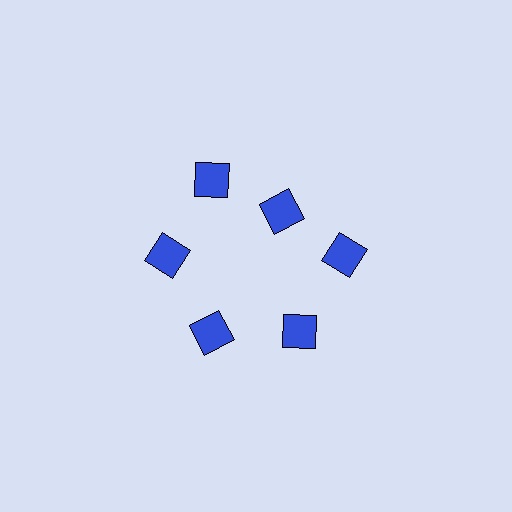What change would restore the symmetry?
The symmetry would be restored by moving it outward, back onto the ring so that all 6 diamonds sit at equal angles and equal distance from the center.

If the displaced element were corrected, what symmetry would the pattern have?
It would have 6-fold rotational symmetry — the pattern would map onto itself every 60 degrees.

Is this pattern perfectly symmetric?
No. The 6 blue diamonds are arranged in a ring, but one element near the 1 o'clock position is pulled inward toward the center, breaking the 6-fold rotational symmetry.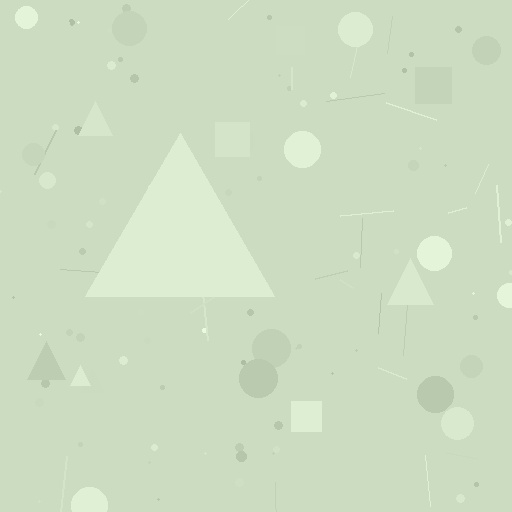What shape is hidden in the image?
A triangle is hidden in the image.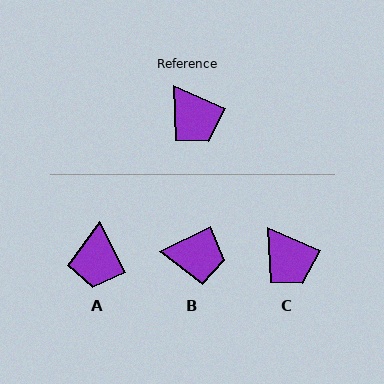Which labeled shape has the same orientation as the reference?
C.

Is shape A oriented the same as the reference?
No, it is off by about 38 degrees.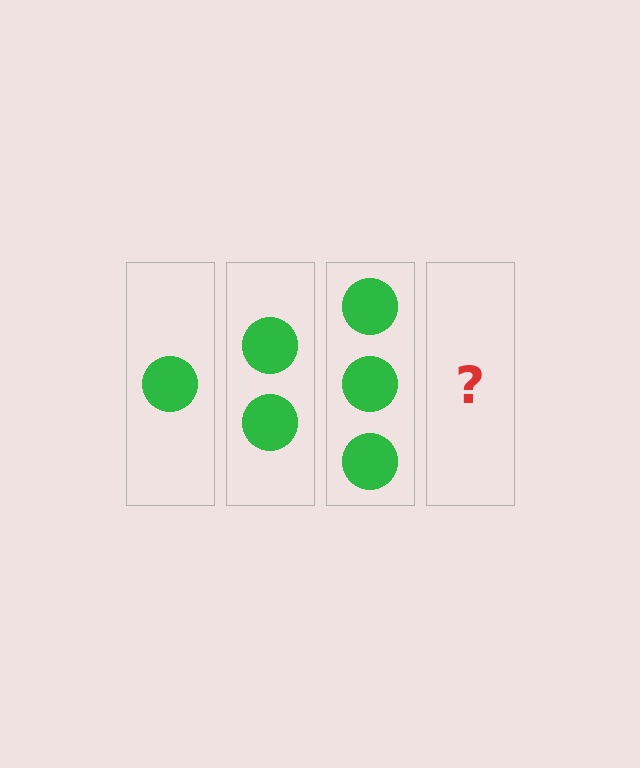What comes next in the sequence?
The next element should be 4 circles.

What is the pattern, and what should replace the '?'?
The pattern is that each step adds one more circle. The '?' should be 4 circles.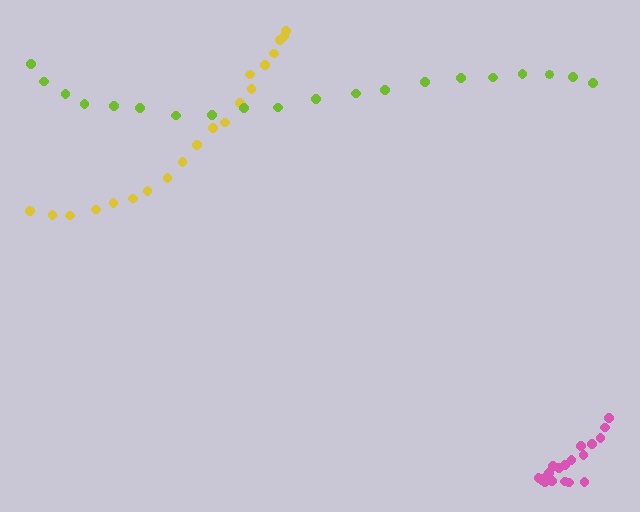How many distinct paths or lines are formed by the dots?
There are 3 distinct paths.